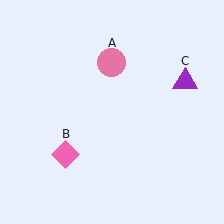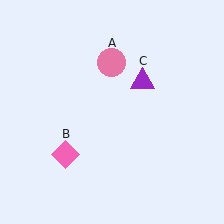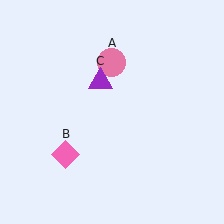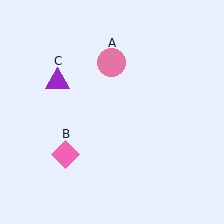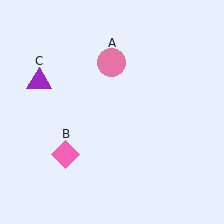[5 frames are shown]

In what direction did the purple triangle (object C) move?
The purple triangle (object C) moved left.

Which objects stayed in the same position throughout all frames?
Pink circle (object A) and pink diamond (object B) remained stationary.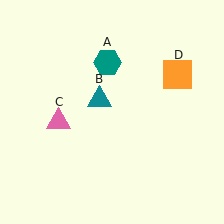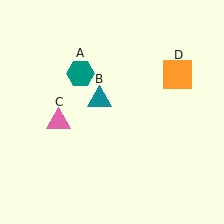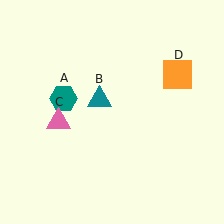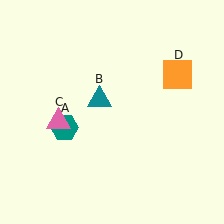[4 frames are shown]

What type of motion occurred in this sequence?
The teal hexagon (object A) rotated counterclockwise around the center of the scene.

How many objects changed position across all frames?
1 object changed position: teal hexagon (object A).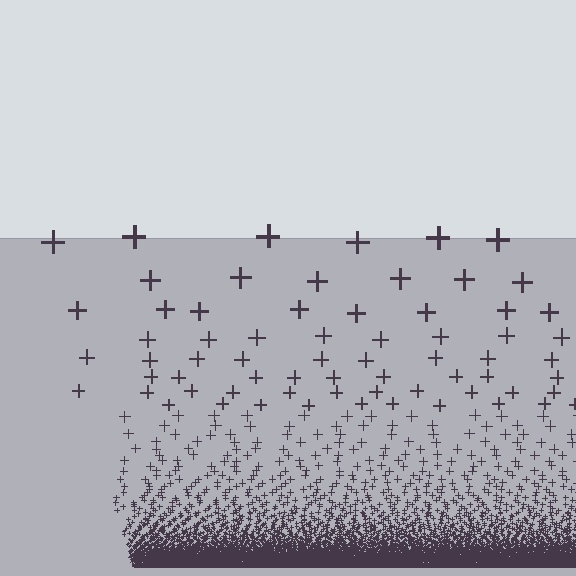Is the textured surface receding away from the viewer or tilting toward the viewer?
The surface appears to tilt toward the viewer. Texture elements get larger and sparser toward the top.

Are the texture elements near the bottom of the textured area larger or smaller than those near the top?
Smaller. The gradient is inverted — elements near the bottom are smaller and denser.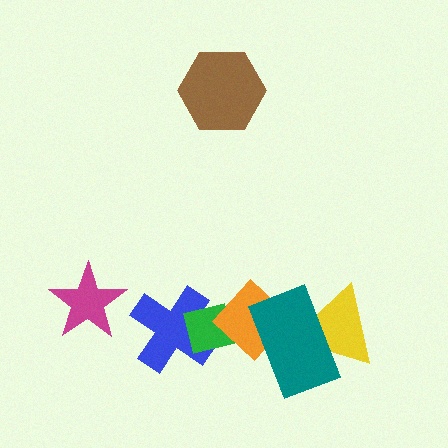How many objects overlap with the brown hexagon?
0 objects overlap with the brown hexagon.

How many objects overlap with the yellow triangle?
1 object overlaps with the yellow triangle.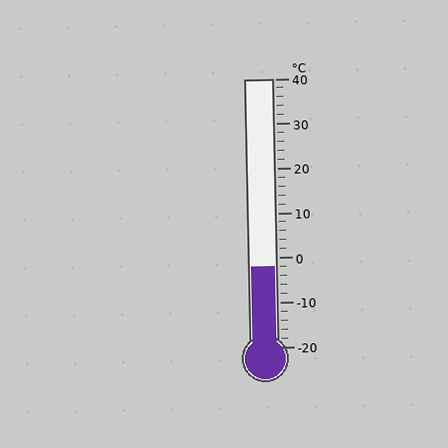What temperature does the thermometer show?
The thermometer shows approximately -2°C.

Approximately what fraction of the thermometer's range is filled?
The thermometer is filled to approximately 30% of its range.